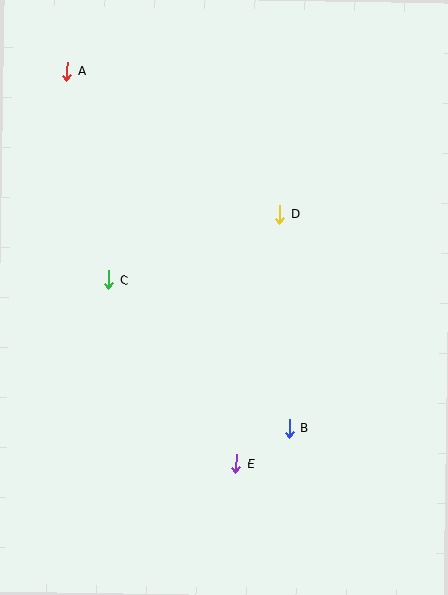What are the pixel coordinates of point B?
Point B is at (289, 428).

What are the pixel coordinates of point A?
Point A is at (67, 71).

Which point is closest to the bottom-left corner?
Point E is closest to the bottom-left corner.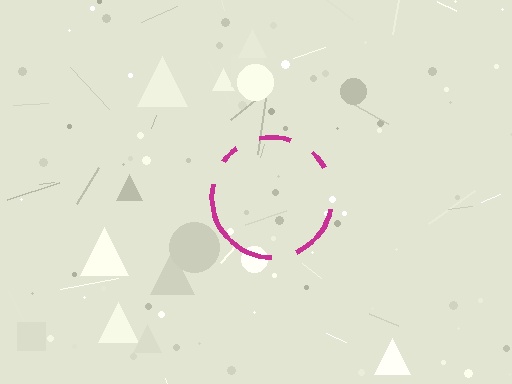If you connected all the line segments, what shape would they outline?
They would outline a circle.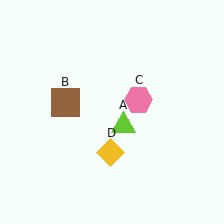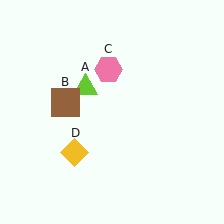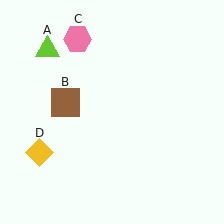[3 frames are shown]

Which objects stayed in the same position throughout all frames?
Brown square (object B) remained stationary.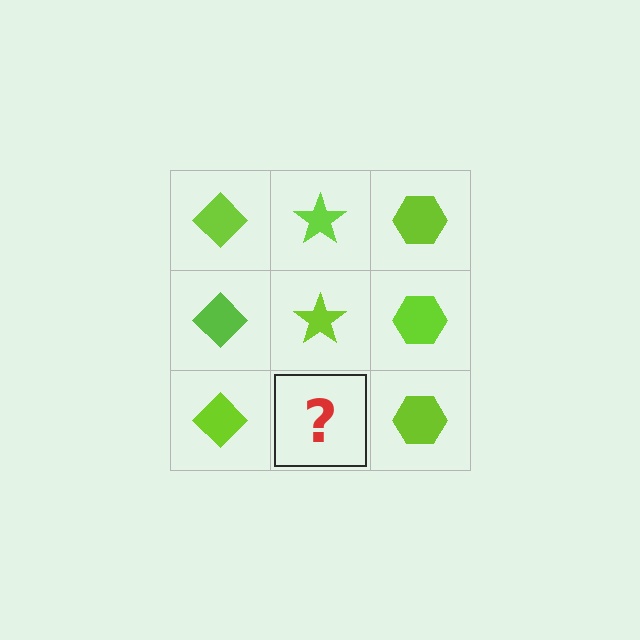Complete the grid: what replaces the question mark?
The question mark should be replaced with a lime star.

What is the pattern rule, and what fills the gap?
The rule is that each column has a consistent shape. The gap should be filled with a lime star.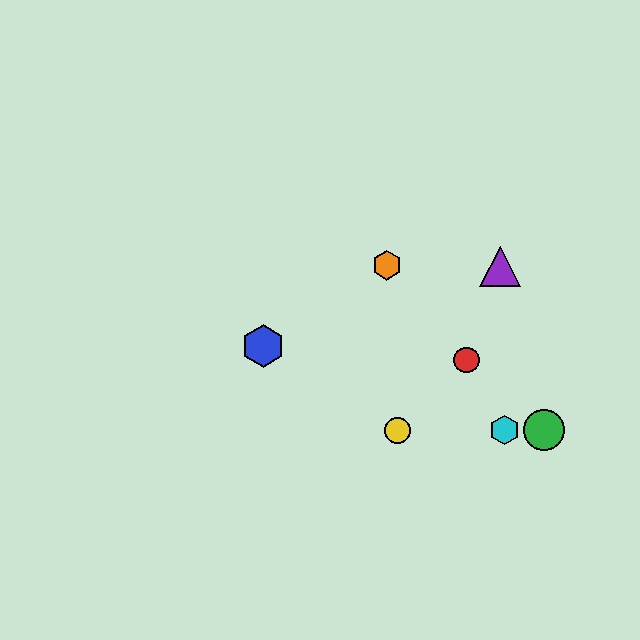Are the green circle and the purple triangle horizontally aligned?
No, the green circle is at y≈430 and the purple triangle is at y≈267.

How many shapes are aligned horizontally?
3 shapes (the green circle, the yellow circle, the cyan hexagon) are aligned horizontally.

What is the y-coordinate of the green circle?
The green circle is at y≈430.